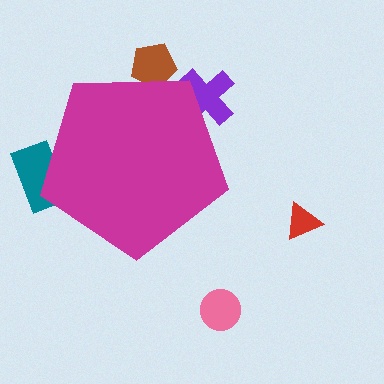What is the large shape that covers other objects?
A magenta pentagon.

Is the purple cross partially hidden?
Yes, the purple cross is partially hidden behind the magenta pentagon.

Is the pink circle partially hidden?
No, the pink circle is fully visible.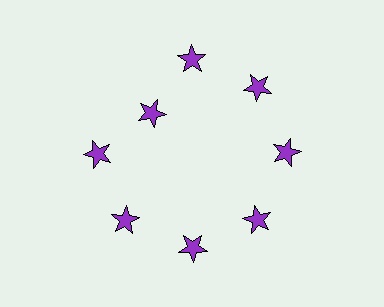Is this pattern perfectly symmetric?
No. The 8 purple stars are arranged in a ring, but one element near the 10 o'clock position is pulled inward toward the center, breaking the 8-fold rotational symmetry.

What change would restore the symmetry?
The symmetry would be restored by moving it outward, back onto the ring so that all 8 stars sit at equal angles and equal distance from the center.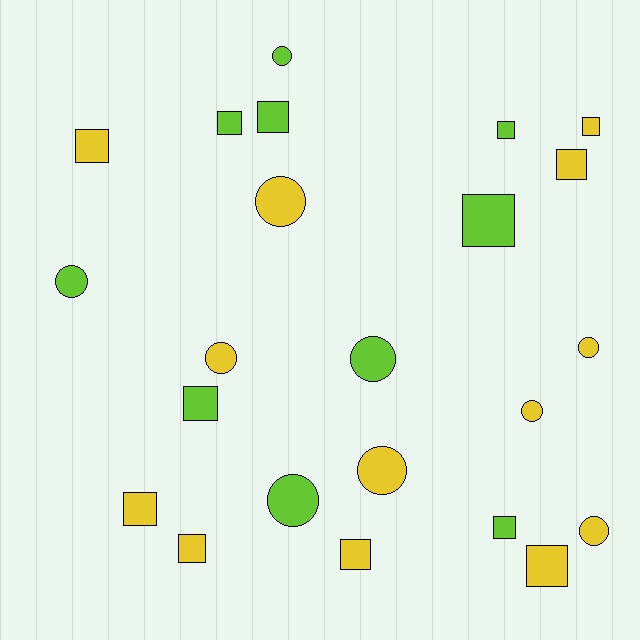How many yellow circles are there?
There are 6 yellow circles.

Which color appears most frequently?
Yellow, with 13 objects.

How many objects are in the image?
There are 23 objects.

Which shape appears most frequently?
Square, with 13 objects.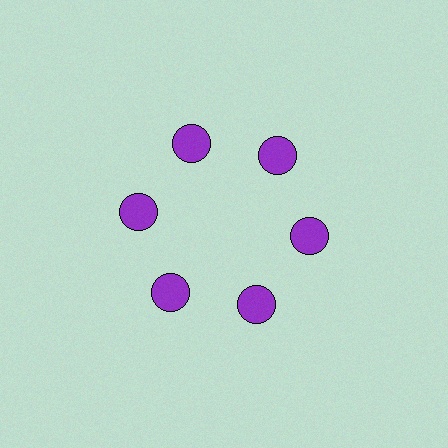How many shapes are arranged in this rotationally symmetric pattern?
There are 6 shapes, arranged in 6 groups of 1.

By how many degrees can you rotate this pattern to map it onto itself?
The pattern maps onto itself every 60 degrees of rotation.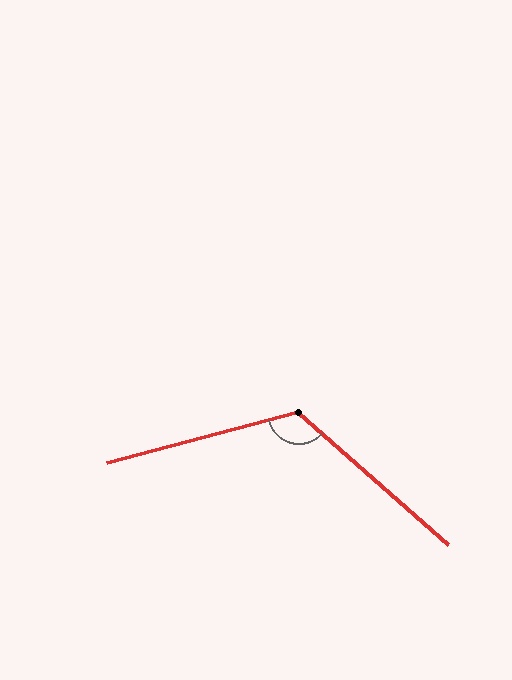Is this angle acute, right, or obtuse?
It is obtuse.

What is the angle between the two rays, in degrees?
Approximately 124 degrees.